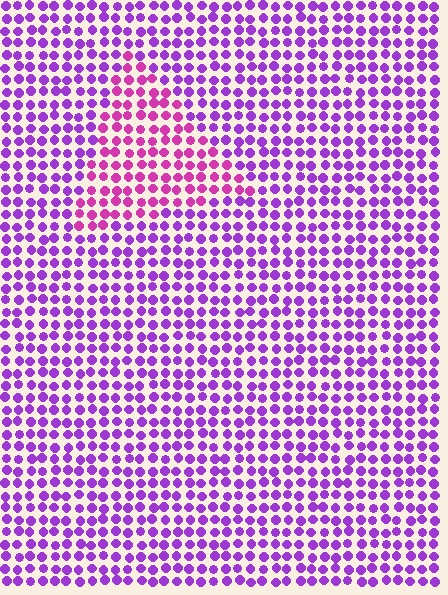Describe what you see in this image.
The image is filled with small purple elements in a uniform arrangement. A triangle-shaped region is visible where the elements are tinted to a slightly different hue, forming a subtle color boundary.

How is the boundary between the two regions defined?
The boundary is defined purely by a slight shift in hue (about 35 degrees). Spacing, size, and orientation are identical on both sides.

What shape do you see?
I see a triangle.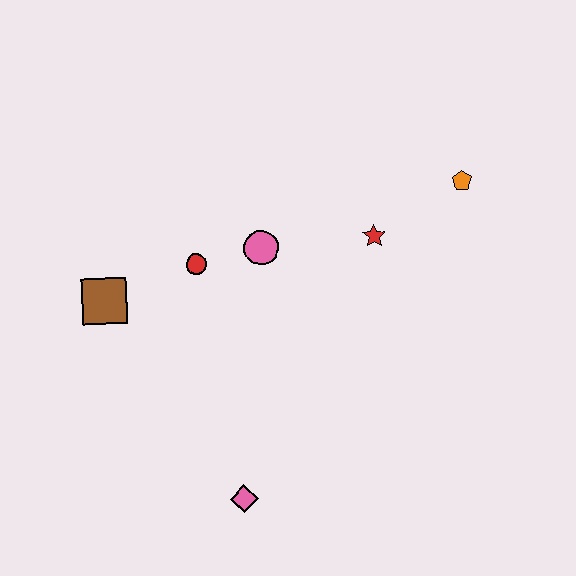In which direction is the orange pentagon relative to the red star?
The orange pentagon is to the right of the red star.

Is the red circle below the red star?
Yes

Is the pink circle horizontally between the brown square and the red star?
Yes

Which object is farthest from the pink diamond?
The orange pentagon is farthest from the pink diamond.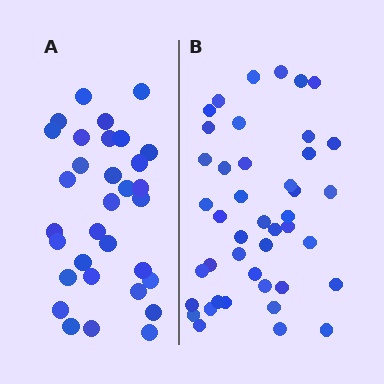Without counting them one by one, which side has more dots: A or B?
Region B (the right region) has more dots.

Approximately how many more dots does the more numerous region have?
Region B has roughly 12 or so more dots than region A.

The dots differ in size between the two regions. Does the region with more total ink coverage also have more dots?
No. Region A has more total ink coverage because its dots are larger, but region B actually contains more individual dots. Total area can be misleading — the number of items is what matters here.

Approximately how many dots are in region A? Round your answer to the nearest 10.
About 30 dots. (The exact count is 32, which rounds to 30.)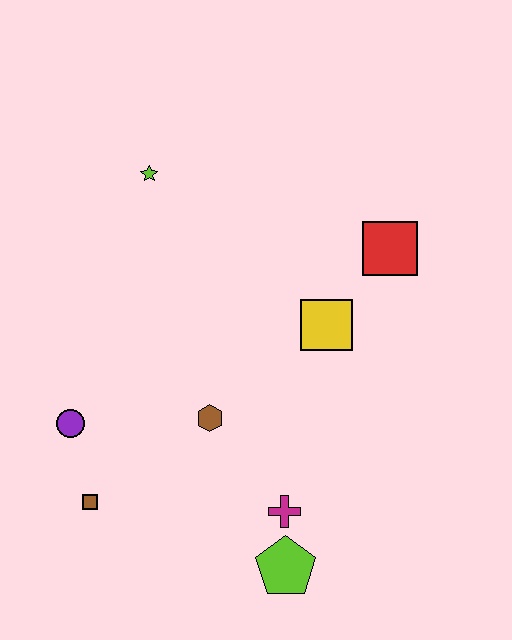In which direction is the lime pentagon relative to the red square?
The lime pentagon is below the red square.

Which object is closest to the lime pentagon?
The magenta cross is closest to the lime pentagon.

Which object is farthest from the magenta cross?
The lime star is farthest from the magenta cross.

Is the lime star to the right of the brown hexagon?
No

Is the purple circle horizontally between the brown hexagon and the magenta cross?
No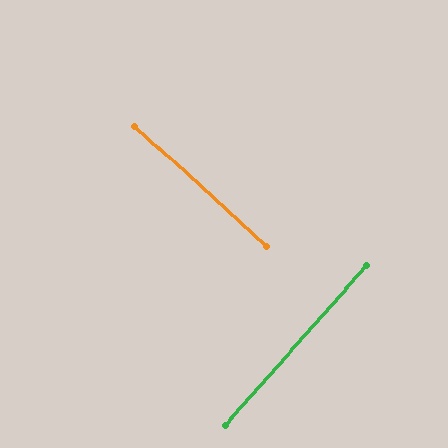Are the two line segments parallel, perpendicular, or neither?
Perpendicular — they meet at approximately 89°.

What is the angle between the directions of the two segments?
Approximately 89 degrees.